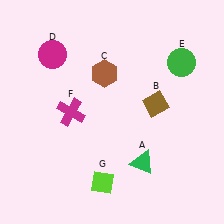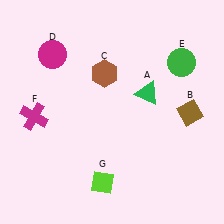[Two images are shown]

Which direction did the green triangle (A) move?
The green triangle (A) moved up.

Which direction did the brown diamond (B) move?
The brown diamond (B) moved right.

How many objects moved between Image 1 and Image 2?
3 objects moved between the two images.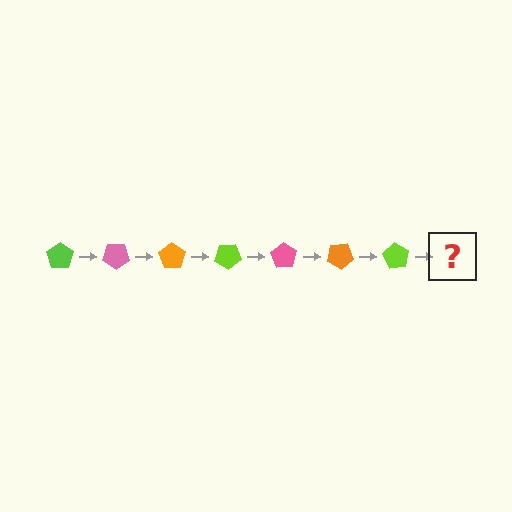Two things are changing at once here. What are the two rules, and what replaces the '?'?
The two rules are that it rotates 35 degrees each step and the color cycles through lime, pink, and orange. The '?' should be a pink pentagon, rotated 245 degrees from the start.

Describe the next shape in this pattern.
It should be a pink pentagon, rotated 245 degrees from the start.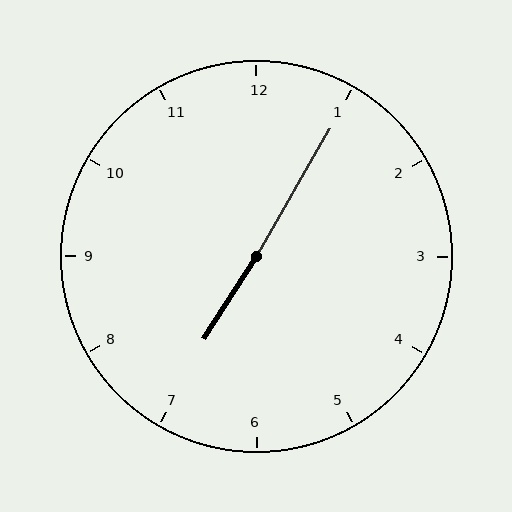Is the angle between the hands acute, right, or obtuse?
It is obtuse.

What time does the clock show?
7:05.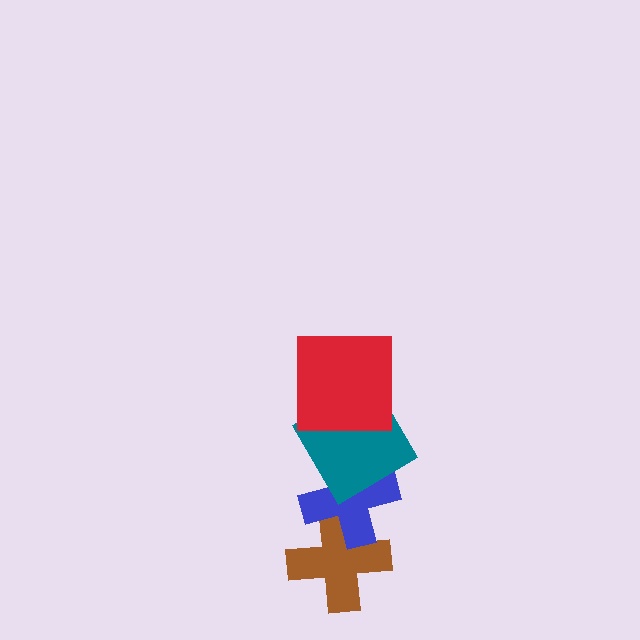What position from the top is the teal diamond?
The teal diamond is 2nd from the top.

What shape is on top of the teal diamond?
The red square is on top of the teal diamond.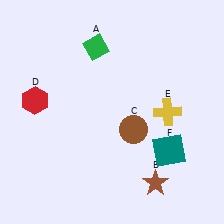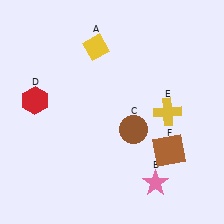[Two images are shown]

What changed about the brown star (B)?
In Image 1, B is brown. In Image 2, it changed to pink.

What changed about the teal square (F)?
In Image 1, F is teal. In Image 2, it changed to brown.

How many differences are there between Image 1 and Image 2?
There are 3 differences between the two images.